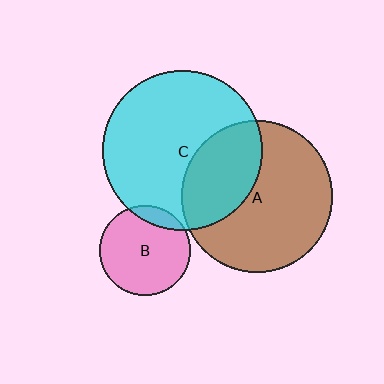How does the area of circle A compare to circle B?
Approximately 2.8 times.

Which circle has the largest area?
Circle C (cyan).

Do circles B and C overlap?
Yes.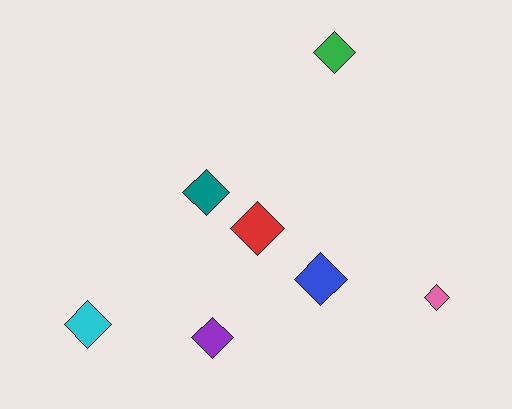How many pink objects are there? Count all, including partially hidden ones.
There is 1 pink object.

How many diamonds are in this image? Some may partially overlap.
There are 7 diamonds.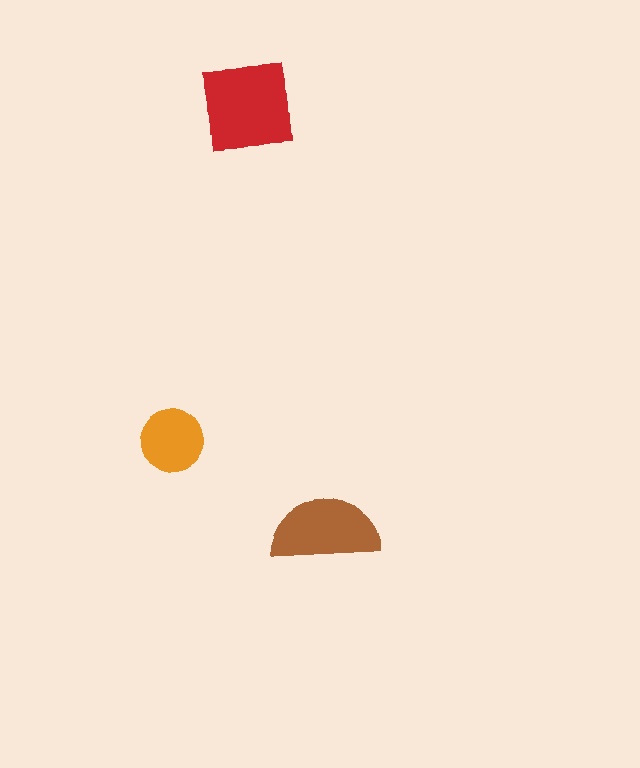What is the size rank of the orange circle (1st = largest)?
3rd.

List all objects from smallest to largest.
The orange circle, the brown semicircle, the red square.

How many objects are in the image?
There are 3 objects in the image.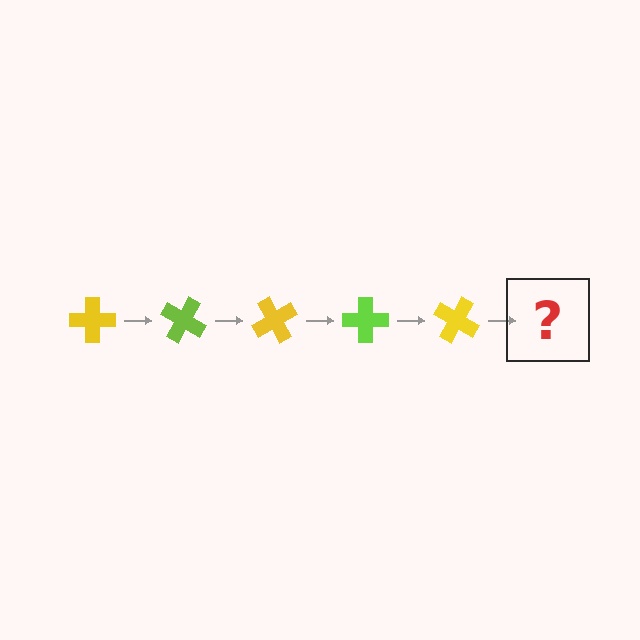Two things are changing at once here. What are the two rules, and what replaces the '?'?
The two rules are that it rotates 30 degrees each step and the color cycles through yellow and lime. The '?' should be a lime cross, rotated 150 degrees from the start.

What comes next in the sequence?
The next element should be a lime cross, rotated 150 degrees from the start.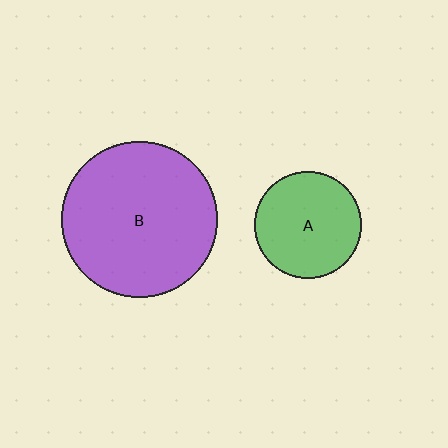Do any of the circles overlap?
No, none of the circles overlap.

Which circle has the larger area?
Circle B (purple).